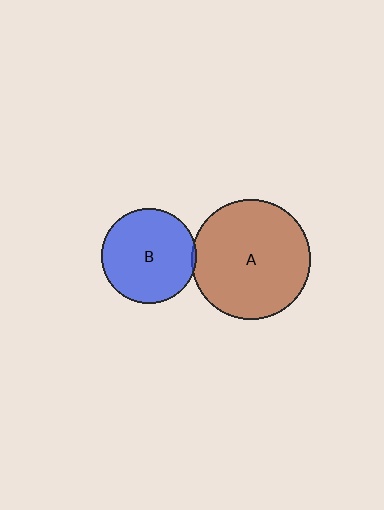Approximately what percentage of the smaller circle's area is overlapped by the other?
Approximately 5%.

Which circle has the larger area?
Circle A (brown).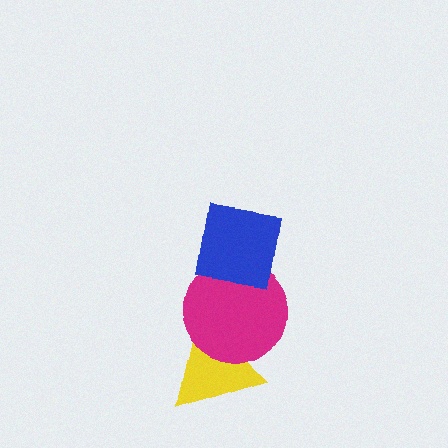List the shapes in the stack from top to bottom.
From top to bottom: the blue square, the magenta circle, the yellow triangle.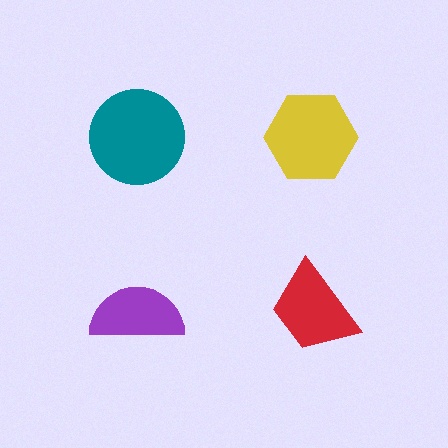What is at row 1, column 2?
A yellow hexagon.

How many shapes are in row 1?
2 shapes.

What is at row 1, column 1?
A teal circle.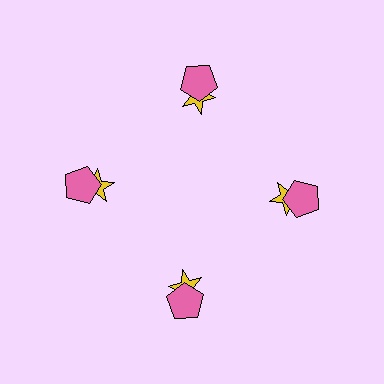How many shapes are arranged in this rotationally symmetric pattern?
There are 8 shapes, arranged in 4 groups of 2.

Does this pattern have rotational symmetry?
Yes, this pattern has 4-fold rotational symmetry. It looks the same after rotating 90 degrees around the center.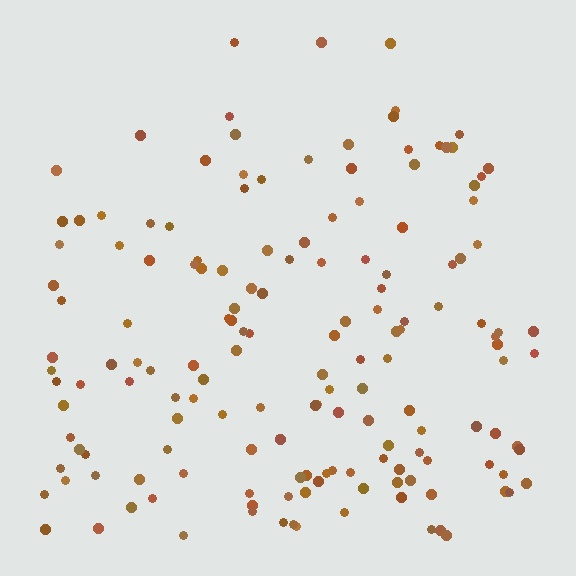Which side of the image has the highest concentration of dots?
The bottom.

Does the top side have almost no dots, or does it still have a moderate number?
Still a moderate number, just noticeably fewer than the bottom.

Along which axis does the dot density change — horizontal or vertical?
Vertical.